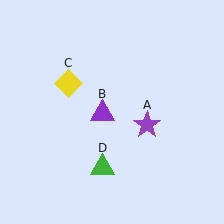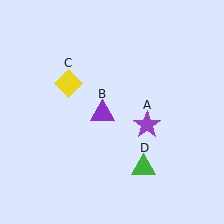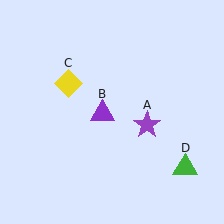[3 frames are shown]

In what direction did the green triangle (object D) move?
The green triangle (object D) moved right.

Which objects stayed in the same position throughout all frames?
Purple star (object A) and purple triangle (object B) and yellow diamond (object C) remained stationary.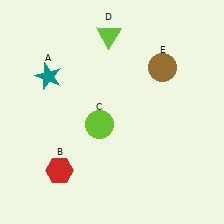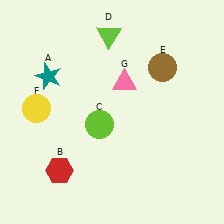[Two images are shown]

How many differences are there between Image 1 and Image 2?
There are 2 differences between the two images.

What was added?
A yellow circle (F), a pink triangle (G) were added in Image 2.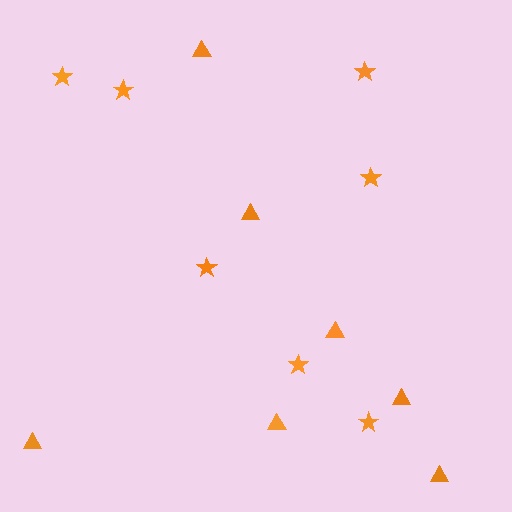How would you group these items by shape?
There are 2 groups: one group of triangles (7) and one group of stars (7).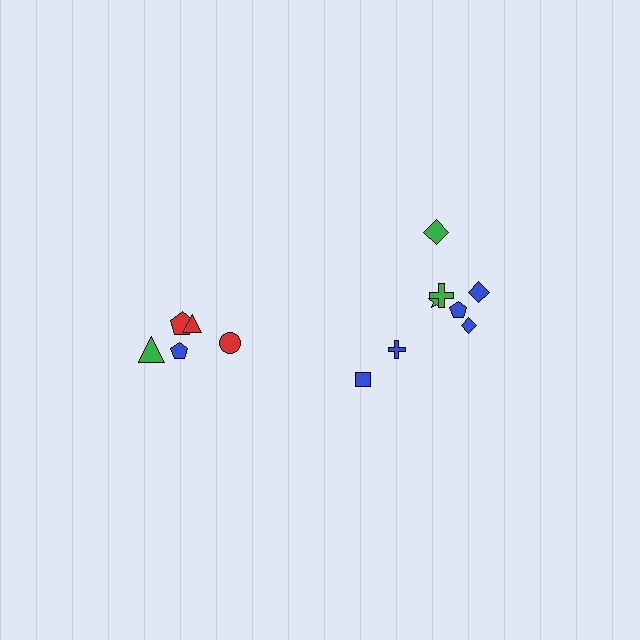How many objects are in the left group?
There are 5 objects.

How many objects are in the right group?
There are 8 objects.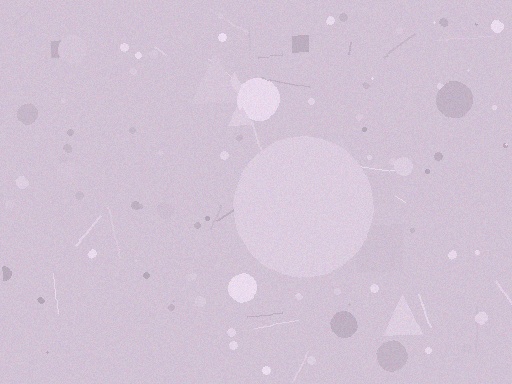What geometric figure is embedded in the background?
A circle is embedded in the background.